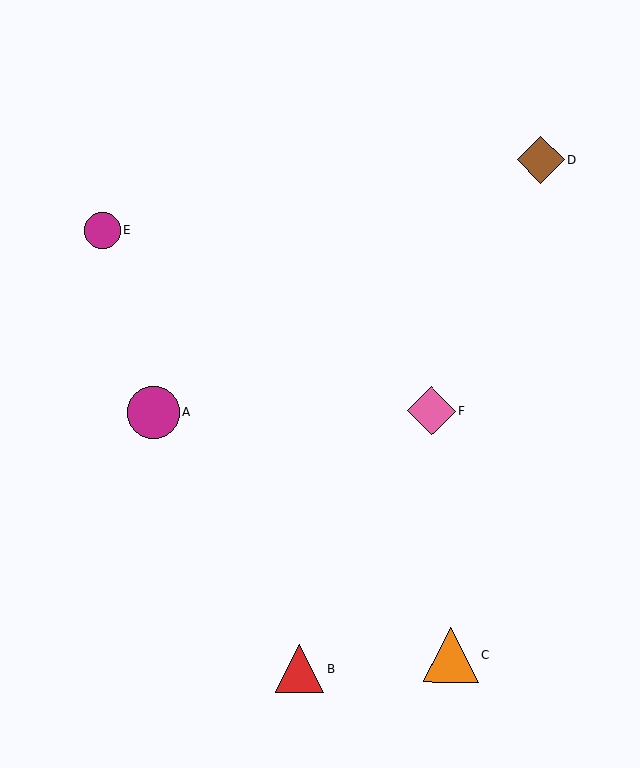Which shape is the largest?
The orange triangle (labeled C) is the largest.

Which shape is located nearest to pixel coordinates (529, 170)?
The brown diamond (labeled D) at (541, 160) is nearest to that location.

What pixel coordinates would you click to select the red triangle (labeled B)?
Click at (299, 669) to select the red triangle B.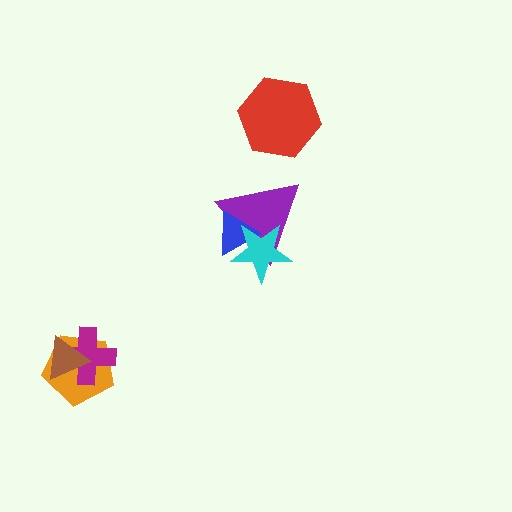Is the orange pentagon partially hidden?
Yes, it is partially covered by another shape.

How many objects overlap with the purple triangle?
2 objects overlap with the purple triangle.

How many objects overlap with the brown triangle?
2 objects overlap with the brown triangle.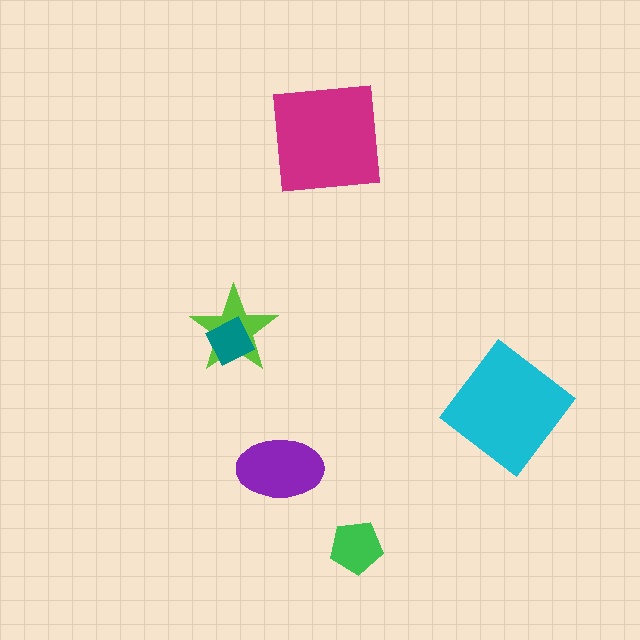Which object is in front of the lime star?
The teal diamond is in front of the lime star.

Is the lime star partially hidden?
Yes, it is partially covered by another shape.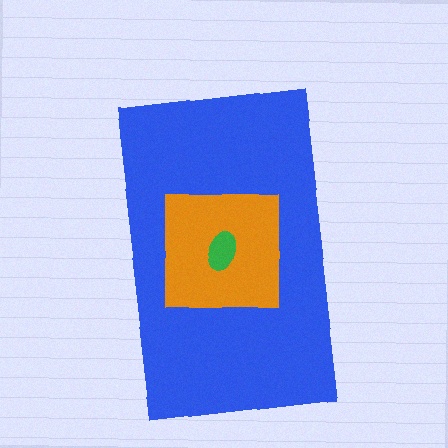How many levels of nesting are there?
3.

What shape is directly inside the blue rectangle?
The orange square.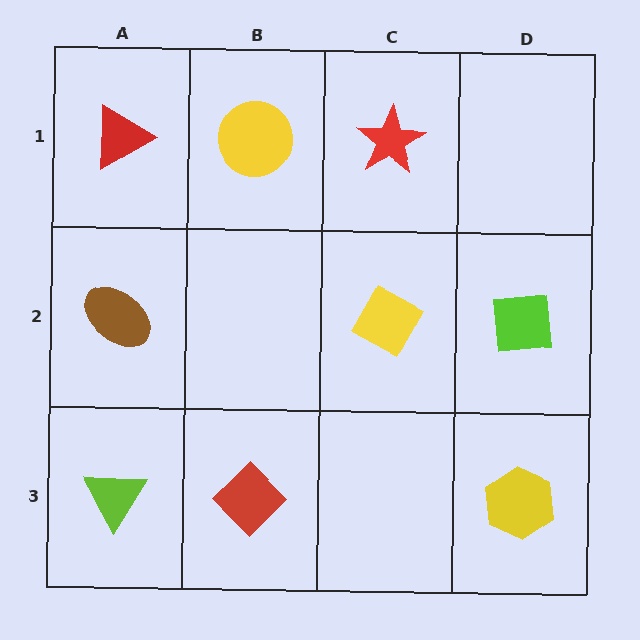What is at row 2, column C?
A yellow diamond.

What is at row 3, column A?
A lime triangle.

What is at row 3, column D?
A yellow hexagon.